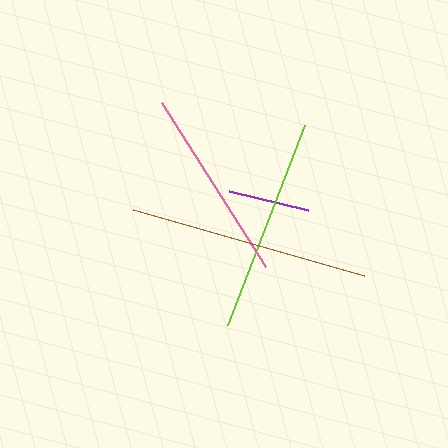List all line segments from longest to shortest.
From longest to shortest: brown, lime, pink, purple.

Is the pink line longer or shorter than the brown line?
The brown line is longer than the pink line.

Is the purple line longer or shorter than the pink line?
The pink line is longer than the purple line.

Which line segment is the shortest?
The purple line is the shortest at approximately 81 pixels.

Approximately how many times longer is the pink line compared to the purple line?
The pink line is approximately 2.4 times the length of the purple line.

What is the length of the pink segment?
The pink segment is approximately 194 pixels long.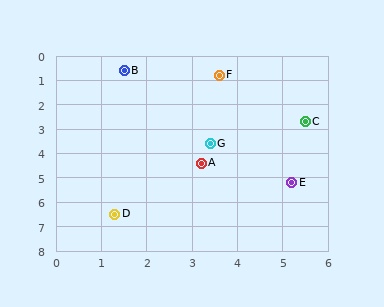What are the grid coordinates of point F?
Point F is at approximately (3.6, 0.8).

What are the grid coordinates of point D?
Point D is at approximately (1.3, 6.5).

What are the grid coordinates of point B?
Point B is at approximately (1.5, 0.6).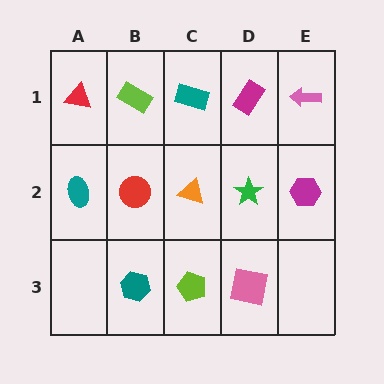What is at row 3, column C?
A lime pentagon.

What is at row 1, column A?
A red triangle.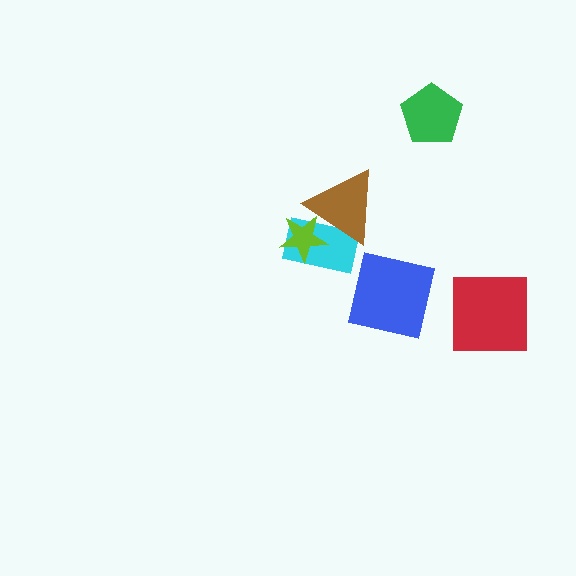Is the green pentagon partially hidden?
No, no other shape covers it.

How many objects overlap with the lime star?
2 objects overlap with the lime star.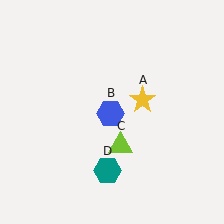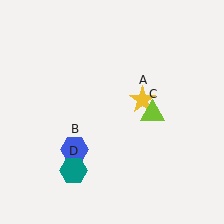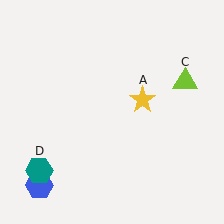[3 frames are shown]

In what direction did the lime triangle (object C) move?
The lime triangle (object C) moved up and to the right.